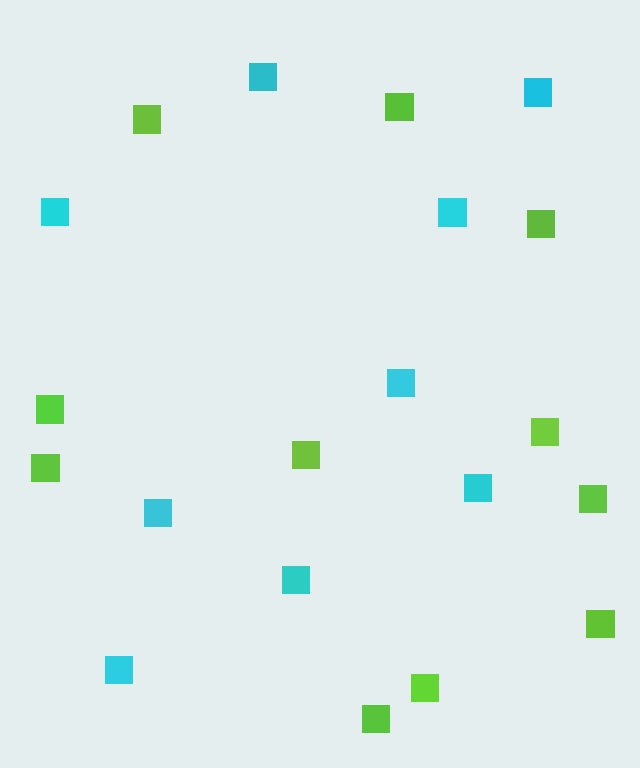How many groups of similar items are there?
There are 2 groups: one group of cyan squares (9) and one group of lime squares (11).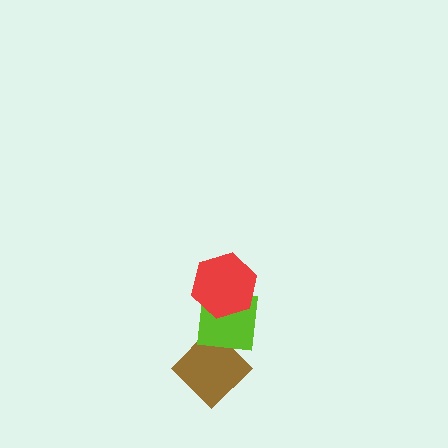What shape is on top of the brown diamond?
The lime square is on top of the brown diamond.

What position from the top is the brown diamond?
The brown diamond is 3rd from the top.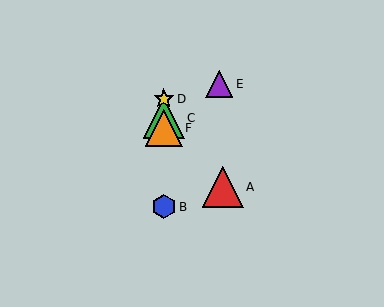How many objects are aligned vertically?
4 objects (B, C, D, F) are aligned vertically.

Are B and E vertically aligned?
No, B is at x≈164 and E is at x≈219.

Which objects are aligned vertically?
Objects B, C, D, F are aligned vertically.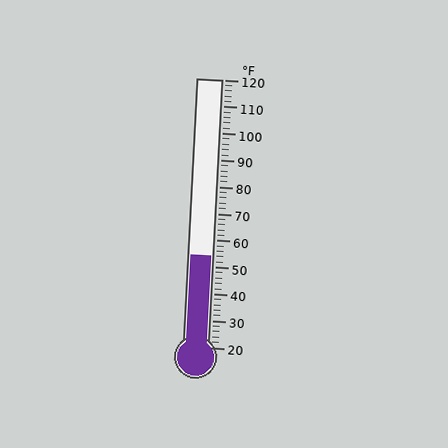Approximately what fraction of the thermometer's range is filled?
The thermometer is filled to approximately 35% of its range.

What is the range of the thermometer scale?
The thermometer scale ranges from 20°F to 120°F.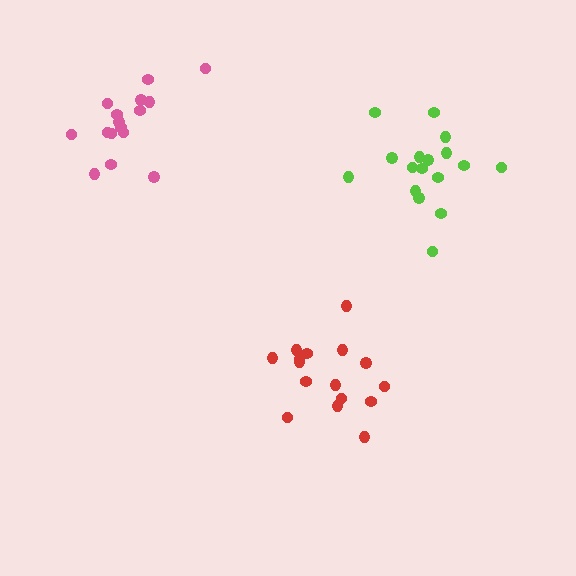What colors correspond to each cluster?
The clusters are colored: pink, red, lime.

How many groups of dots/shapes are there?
There are 3 groups.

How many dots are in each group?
Group 1: 16 dots, Group 2: 16 dots, Group 3: 17 dots (49 total).